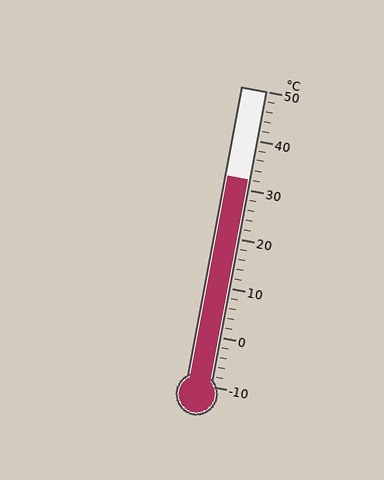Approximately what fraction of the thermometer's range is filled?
The thermometer is filled to approximately 70% of its range.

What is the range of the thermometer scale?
The thermometer scale ranges from -10°C to 50°C.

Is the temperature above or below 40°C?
The temperature is below 40°C.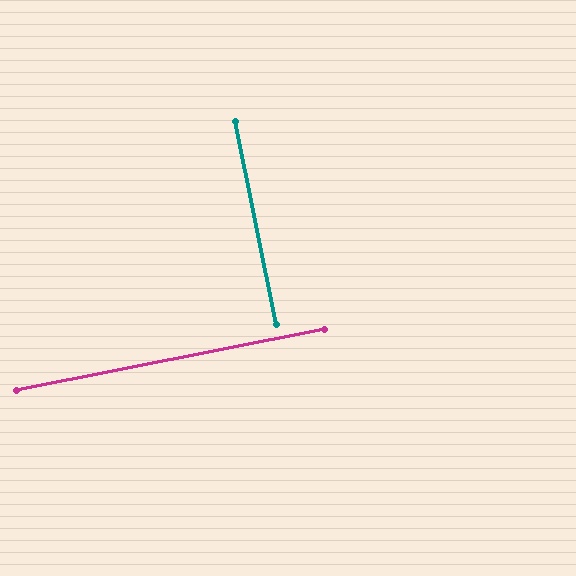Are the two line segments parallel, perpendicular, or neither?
Perpendicular — they meet at approximately 90°.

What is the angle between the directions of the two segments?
Approximately 90 degrees.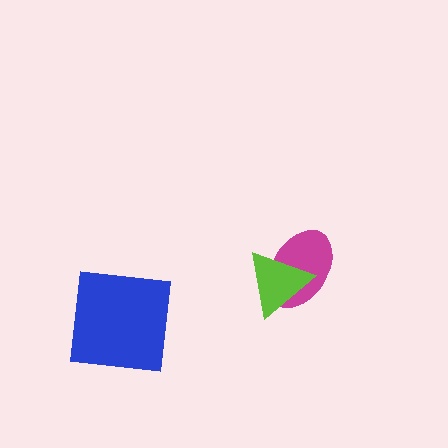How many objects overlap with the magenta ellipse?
1 object overlaps with the magenta ellipse.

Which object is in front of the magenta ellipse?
The lime triangle is in front of the magenta ellipse.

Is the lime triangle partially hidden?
No, no other shape covers it.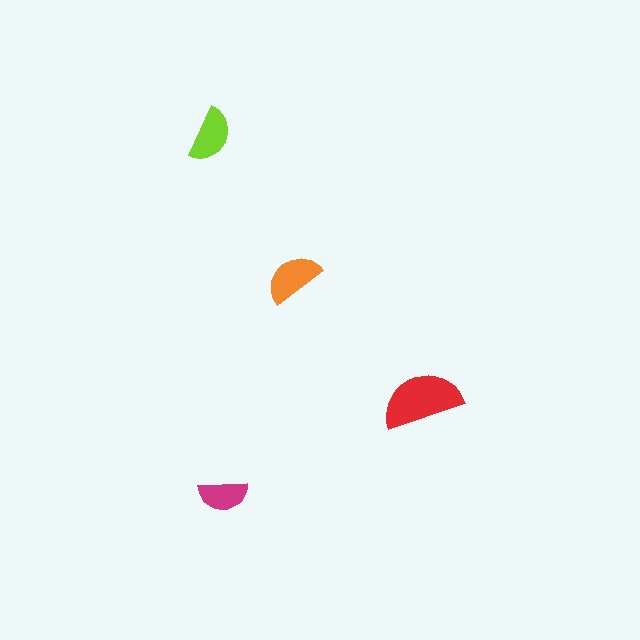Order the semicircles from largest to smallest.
the red one, the orange one, the lime one, the magenta one.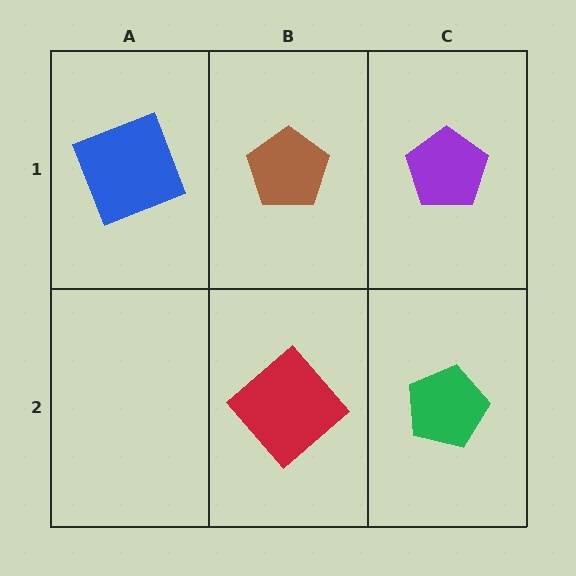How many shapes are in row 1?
3 shapes.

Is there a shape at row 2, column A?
No, that cell is empty.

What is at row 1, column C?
A purple pentagon.